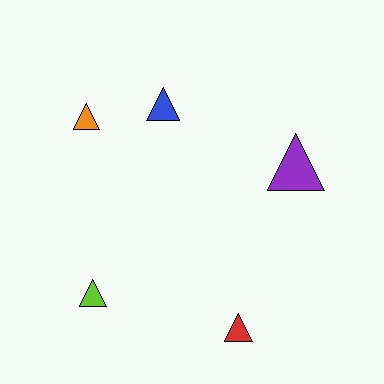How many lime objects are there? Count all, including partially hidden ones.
There is 1 lime object.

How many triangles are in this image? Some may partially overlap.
There are 5 triangles.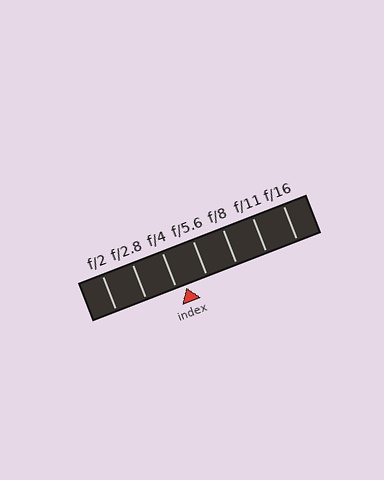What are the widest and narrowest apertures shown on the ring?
The widest aperture shown is f/2 and the narrowest is f/16.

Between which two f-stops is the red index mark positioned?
The index mark is between f/4 and f/5.6.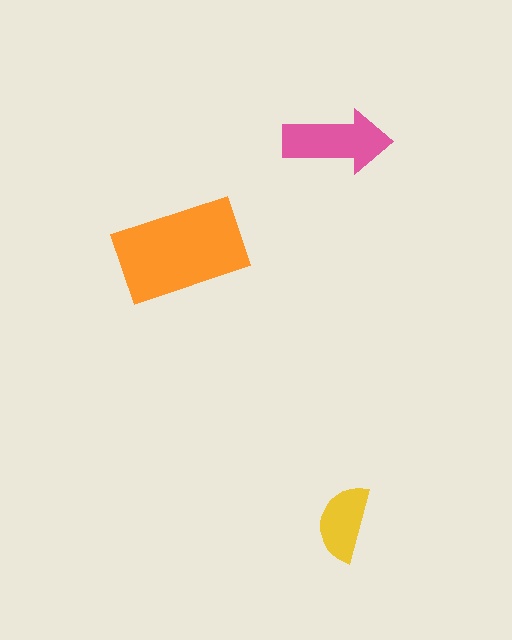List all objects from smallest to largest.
The yellow semicircle, the pink arrow, the orange rectangle.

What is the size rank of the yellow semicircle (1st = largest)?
3rd.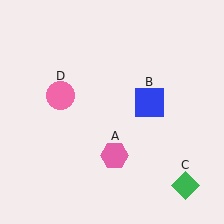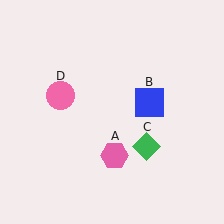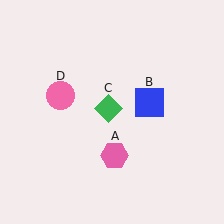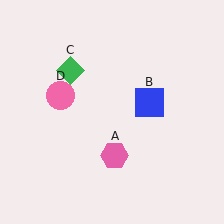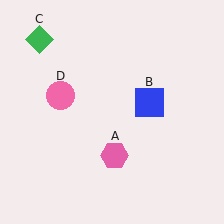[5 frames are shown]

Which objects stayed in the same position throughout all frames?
Pink hexagon (object A) and blue square (object B) and pink circle (object D) remained stationary.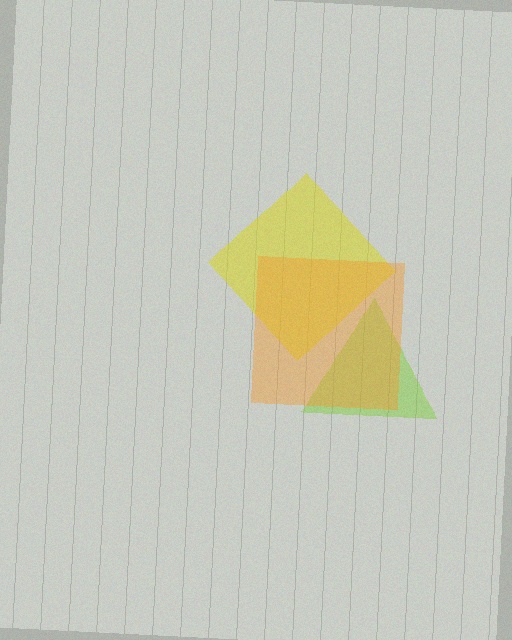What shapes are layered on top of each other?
The layered shapes are: a lime triangle, a yellow diamond, an orange square.